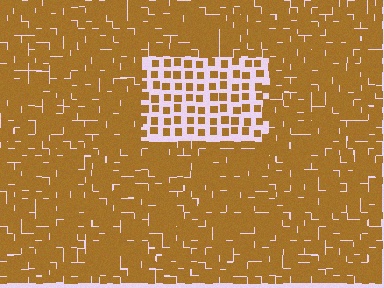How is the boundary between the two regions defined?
The boundary is defined by a change in element density (approximately 2.6x ratio). All elements are the same color, size, and shape.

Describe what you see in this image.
The image contains small brown elements arranged at two different densities. A rectangle-shaped region is visible where the elements are less densely packed than the surrounding area.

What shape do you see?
I see a rectangle.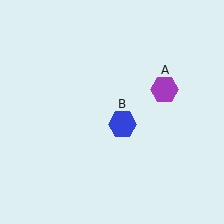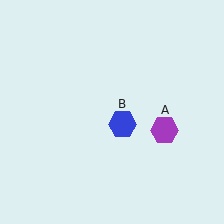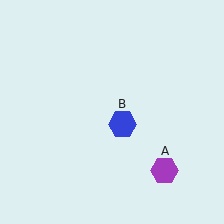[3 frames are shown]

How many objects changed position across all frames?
1 object changed position: purple hexagon (object A).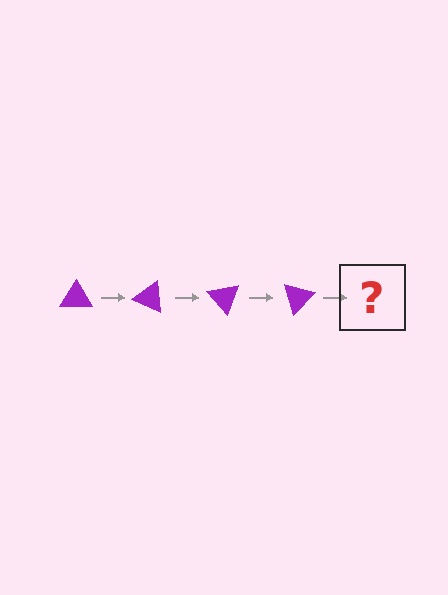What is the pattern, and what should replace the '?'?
The pattern is that the triangle rotates 25 degrees each step. The '?' should be a purple triangle rotated 100 degrees.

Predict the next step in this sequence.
The next step is a purple triangle rotated 100 degrees.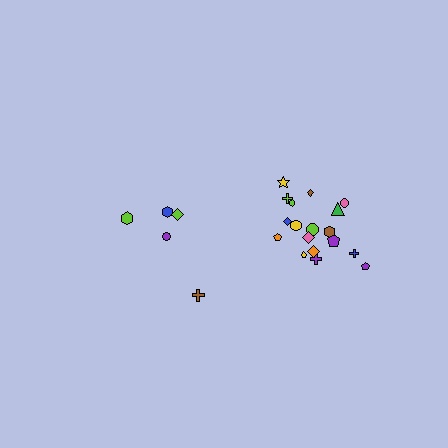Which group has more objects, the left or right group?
The right group.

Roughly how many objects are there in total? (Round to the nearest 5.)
Roughly 25 objects in total.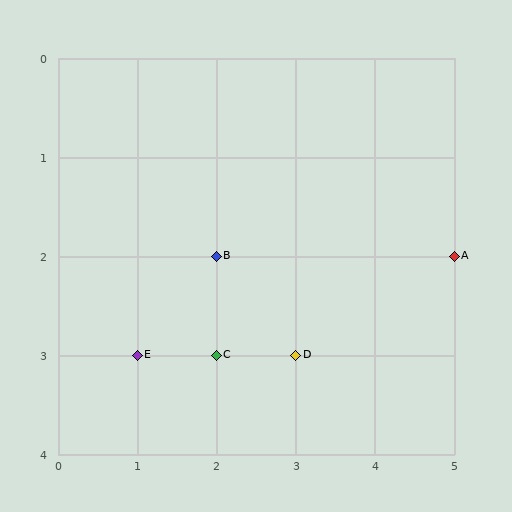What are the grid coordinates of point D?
Point D is at grid coordinates (3, 3).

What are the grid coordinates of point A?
Point A is at grid coordinates (5, 2).